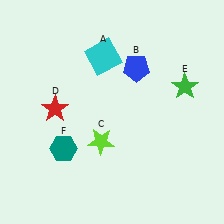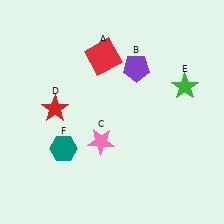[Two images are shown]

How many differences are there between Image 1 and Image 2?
There are 3 differences between the two images.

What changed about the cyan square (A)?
In Image 1, A is cyan. In Image 2, it changed to red.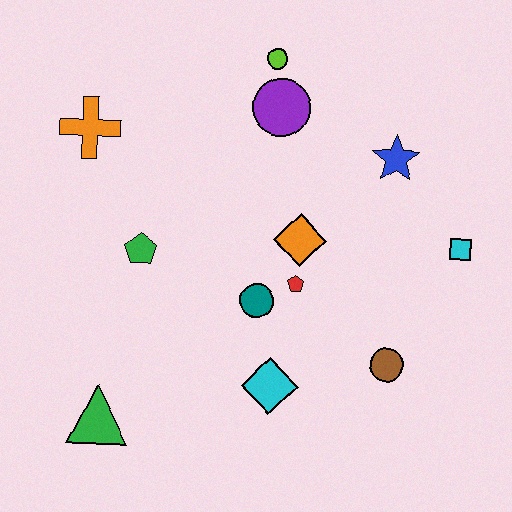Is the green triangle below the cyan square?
Yes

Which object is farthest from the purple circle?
The green triangle is farthest from the purple circle.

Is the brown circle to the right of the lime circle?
Yes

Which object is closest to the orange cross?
The green pentagon is closest to the orange cross.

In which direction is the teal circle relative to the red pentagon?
The teal circle is to the left of the red pentagon.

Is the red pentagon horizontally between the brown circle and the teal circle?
Yes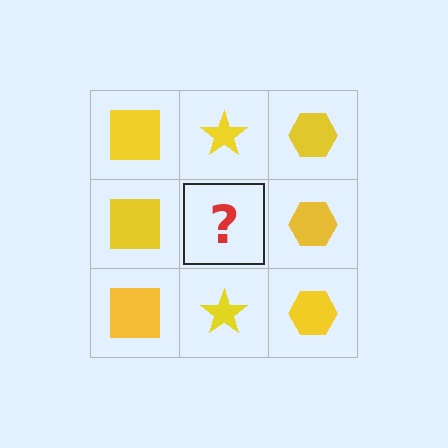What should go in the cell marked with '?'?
The missing cell should contain a yellow star.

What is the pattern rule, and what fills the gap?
The rule is that each column has a consistent shape. The gap should be filled with a yellow star.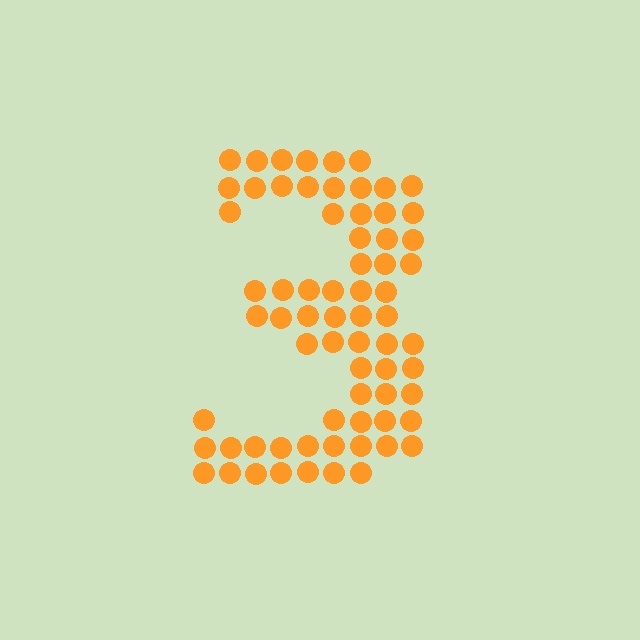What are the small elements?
The small elements are circles.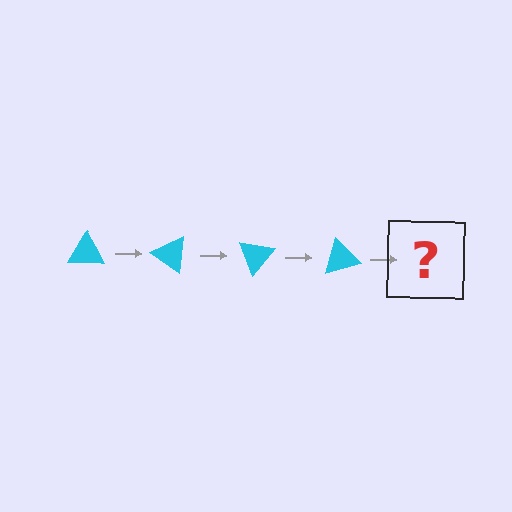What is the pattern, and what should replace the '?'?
The pattern is that the triangle rotates 35 degrees each step. The '?' should be a cyan triangle rotated 140 degrees.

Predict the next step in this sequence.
The next step is a cyan triangle rotated 140 degrees.